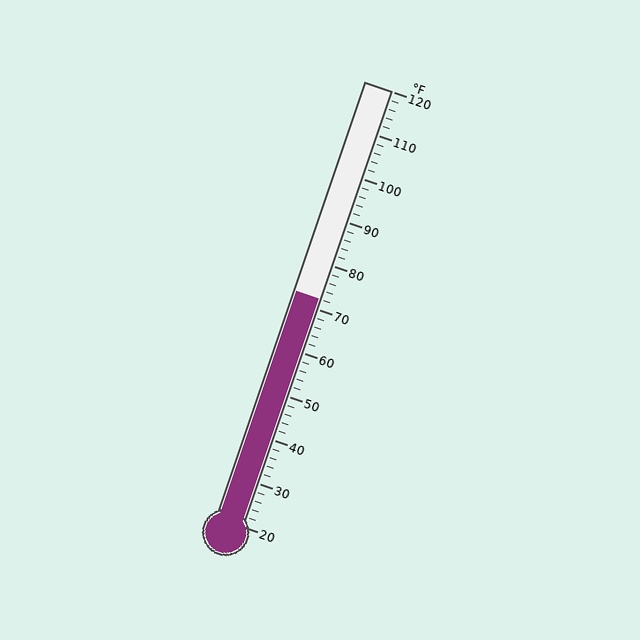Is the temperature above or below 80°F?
The temperature is below 80°F.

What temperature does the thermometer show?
The thermometer shows approximately 72°F.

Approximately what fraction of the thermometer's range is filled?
The thermometer is filled to approximately 50% of its range.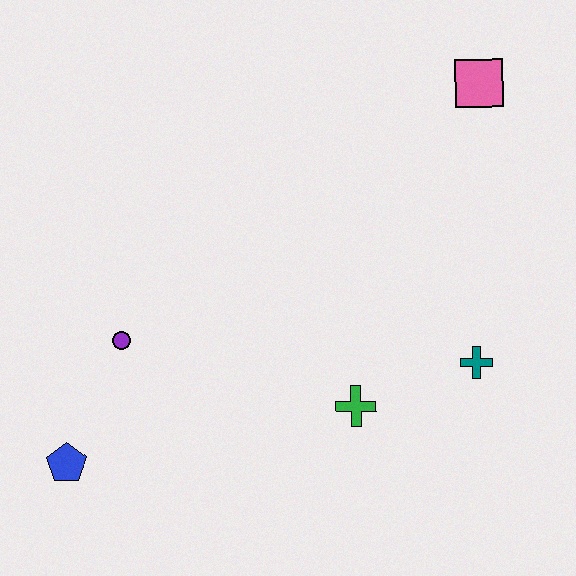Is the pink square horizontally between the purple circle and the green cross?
No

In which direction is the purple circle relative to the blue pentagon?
The purple circle is above the blue pentagon.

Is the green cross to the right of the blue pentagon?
Yes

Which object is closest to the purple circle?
The blue pentagon is closest to the purple circle.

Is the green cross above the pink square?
No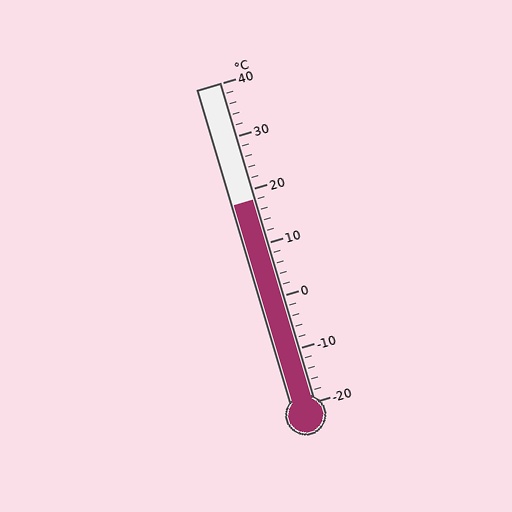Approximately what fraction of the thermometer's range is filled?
The thermometer is filled to approximately 65% of its range.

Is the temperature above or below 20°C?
The temperature is below 20°C.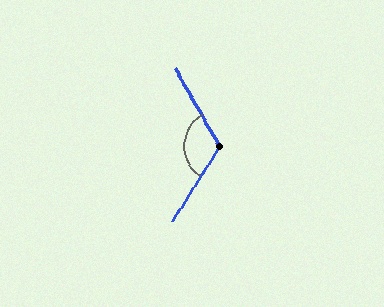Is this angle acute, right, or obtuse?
It is obtuse.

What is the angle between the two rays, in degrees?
Approximately 118 degrees.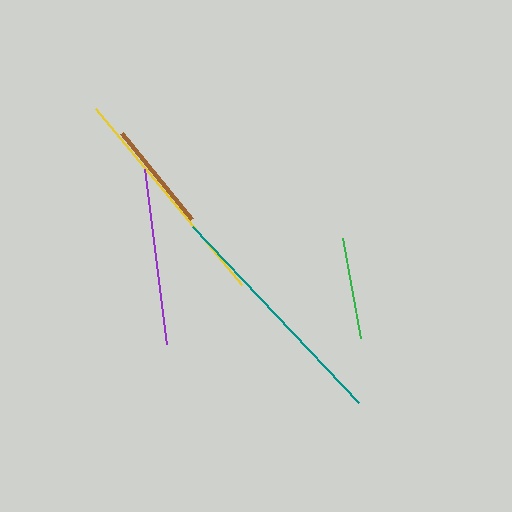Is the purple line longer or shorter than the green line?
The purple line is longer than the green line.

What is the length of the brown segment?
The brown segment is approximately 111 pixels long.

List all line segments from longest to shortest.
From longest to shortest: teal, yellow, purple, brown, green.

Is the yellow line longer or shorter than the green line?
The yellow line is longer than the green line.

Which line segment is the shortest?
The green line is the shortest at approximately 102 pixels.